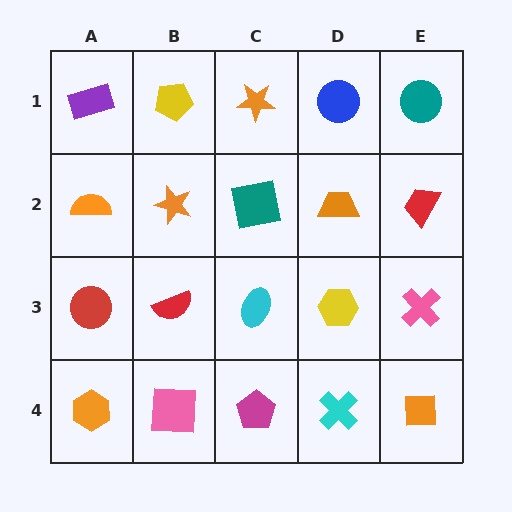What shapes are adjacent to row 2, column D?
A blue circle (row 1, column D), a yellow hexagon (row 3, column D), a teal square (row 2, column C), a red trapezoid (row 2, column E).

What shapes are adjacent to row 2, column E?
A teal circle (row 1, column E), a pink cross (row 3, column E), an orange trapezoid (row 2, column D).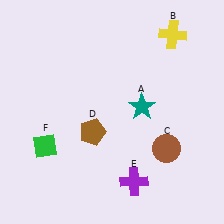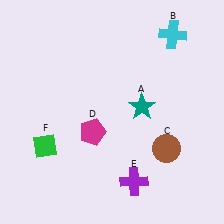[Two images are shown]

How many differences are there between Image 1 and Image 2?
There are 2 differences between the two images.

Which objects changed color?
B changed from yellow to cyan. D changed from brown to magenta.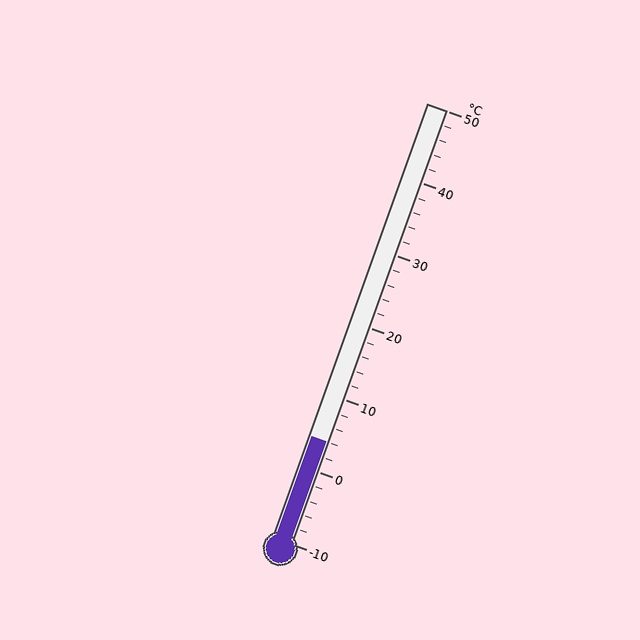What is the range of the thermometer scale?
The thermometer scale ranges from -10°C to 50°C.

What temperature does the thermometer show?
The thermometer shows approximately 4°C.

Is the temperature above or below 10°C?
The temperature is below 10°C.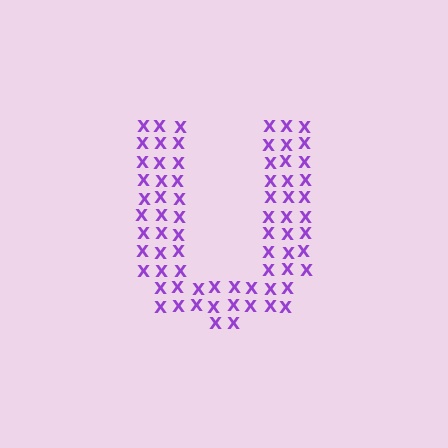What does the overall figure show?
The overall figure shows the letter U.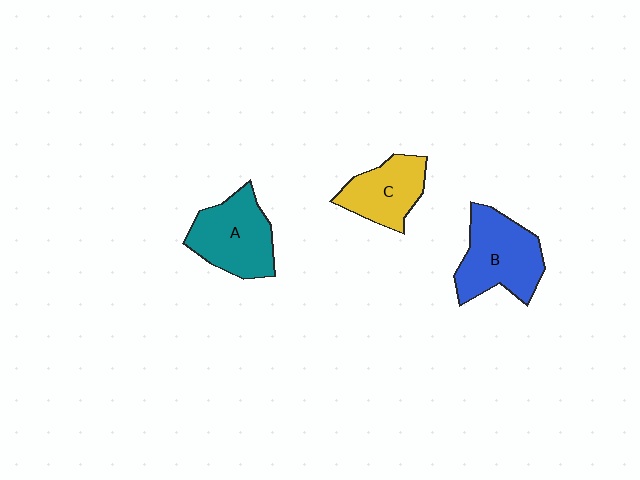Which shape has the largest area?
Shape B (blue).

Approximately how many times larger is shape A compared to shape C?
Approximately 1.3 times.